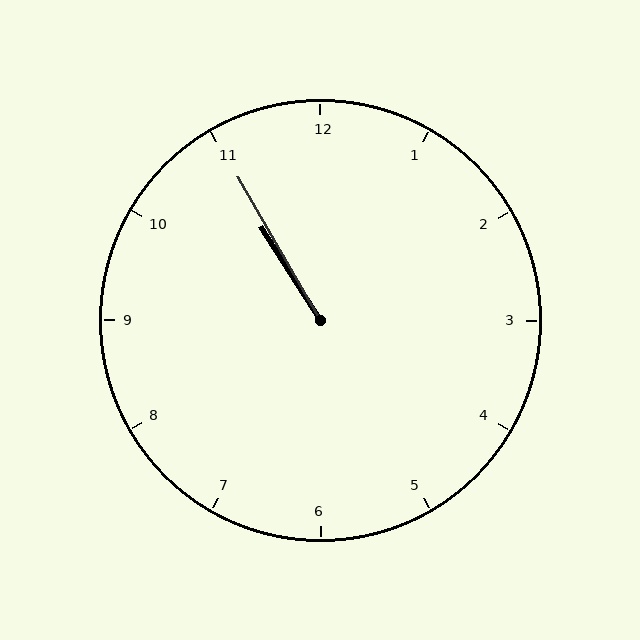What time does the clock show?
10:55.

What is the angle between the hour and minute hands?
Approximately 2 degrees.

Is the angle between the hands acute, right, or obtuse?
It is acute.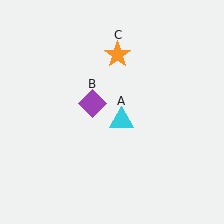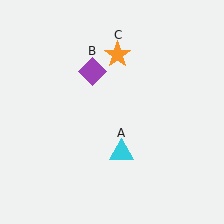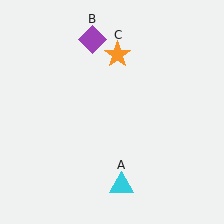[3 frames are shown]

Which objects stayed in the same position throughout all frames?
Orange star (object C) remained stationary.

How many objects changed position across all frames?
2 objects changed position: cyan triangle (object A), purple diamond (object B).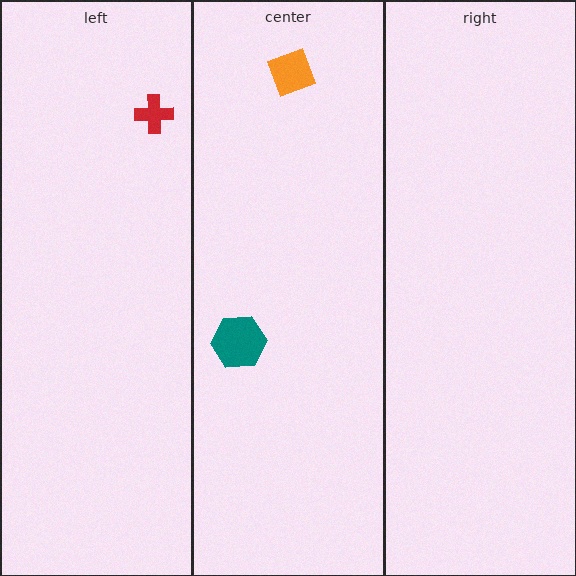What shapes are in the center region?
The teal hexagon, the orange diamond.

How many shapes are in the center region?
2.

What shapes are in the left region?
The red cross.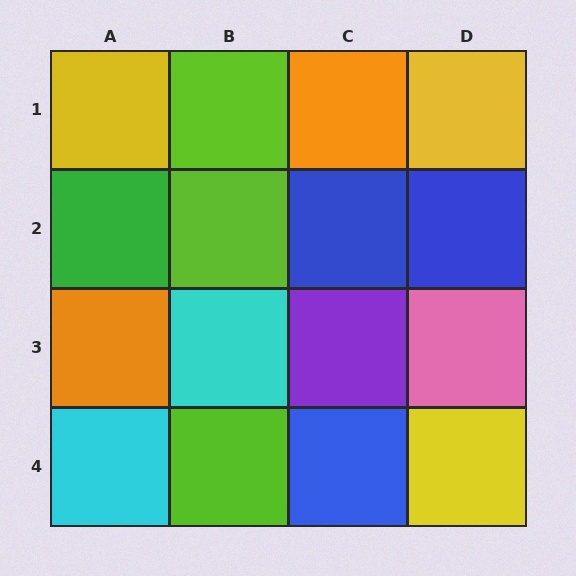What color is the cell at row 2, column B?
Lime.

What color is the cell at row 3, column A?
Orange.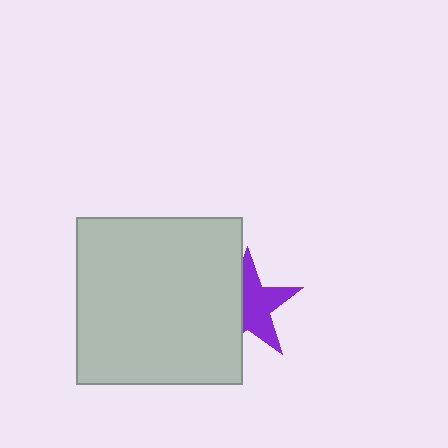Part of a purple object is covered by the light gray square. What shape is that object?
It is a star.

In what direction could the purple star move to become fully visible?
The purple star could move right. That would shift it out from behind the light gray square entirely.